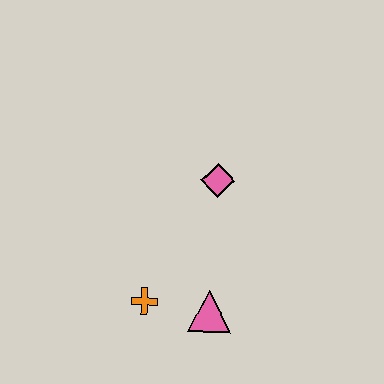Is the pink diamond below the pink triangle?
No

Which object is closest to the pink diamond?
The pink triangle is closest to the pink diamond.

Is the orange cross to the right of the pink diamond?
No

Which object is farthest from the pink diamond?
The orange cross is farthest from the pink diamond.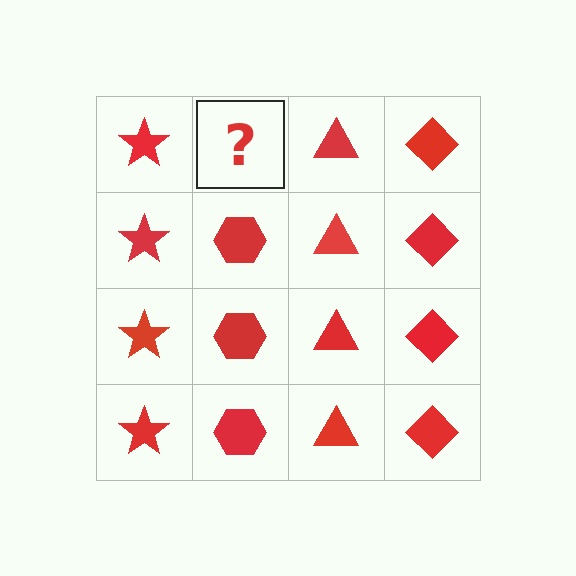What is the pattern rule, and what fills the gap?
The rule is that each column has a consistent shape. The gap should be filled with a red hexagon.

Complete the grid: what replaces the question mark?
The question mark should be replaced with a red hexagon.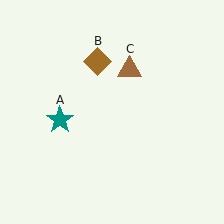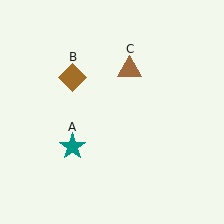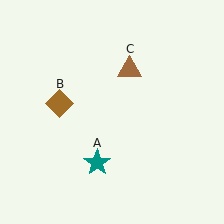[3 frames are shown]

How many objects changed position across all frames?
2 objects changed position: teal star (object A), brown diamond (object B).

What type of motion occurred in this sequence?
The teal star (object A), brown diamond (object B) rotated counterclockwise around the center of the scene.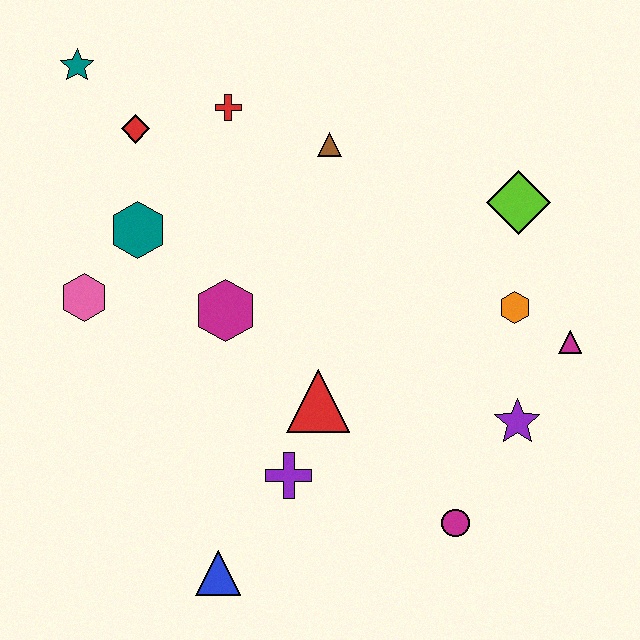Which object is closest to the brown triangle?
The red cross is closest to the brown triangle.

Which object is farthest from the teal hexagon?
The magenta triangle is farthest from the teal hexagon.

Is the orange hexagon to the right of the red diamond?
Yes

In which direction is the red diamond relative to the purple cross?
The red diamond is above the purple cross.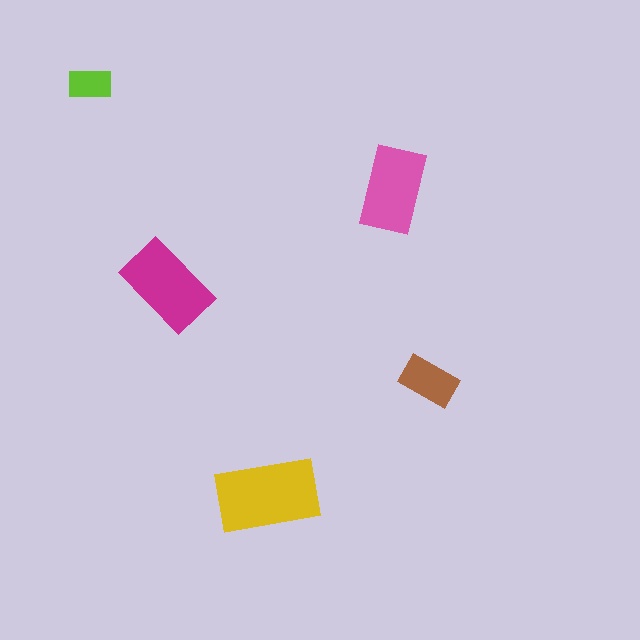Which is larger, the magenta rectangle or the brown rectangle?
The magenta one.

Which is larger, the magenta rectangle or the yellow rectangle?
The yellow one.